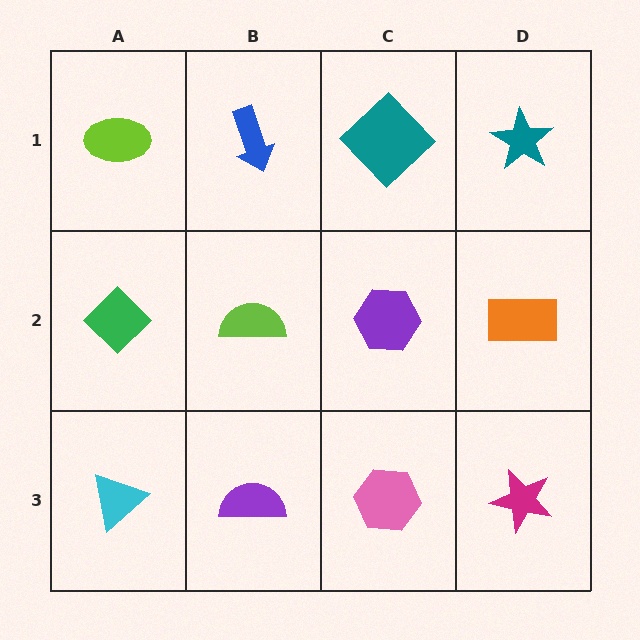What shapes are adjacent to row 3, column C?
A purple hexagon (row 2, column C), a purple semicircle (row 3, column B), a magenta star (row 3, column D).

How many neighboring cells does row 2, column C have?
4.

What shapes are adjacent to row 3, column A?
A green diamond (row 2, column A), a purple semicircle (row 3, column B).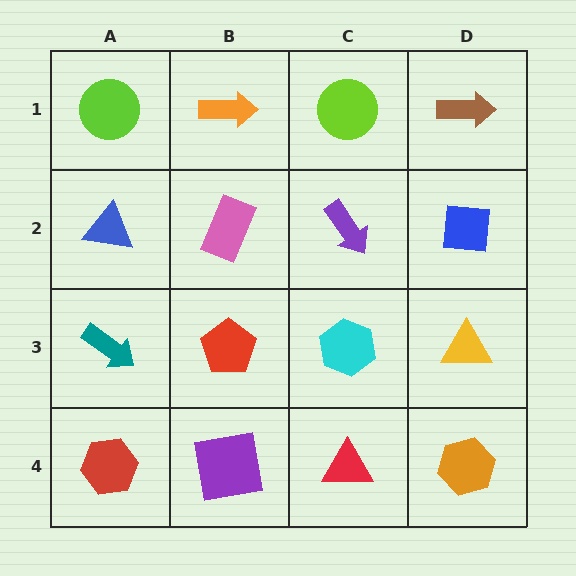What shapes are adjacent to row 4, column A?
A teal arrow (row 3, column A), a purple square (row 4, column B).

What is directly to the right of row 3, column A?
A red pentagon.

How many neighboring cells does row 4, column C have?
3.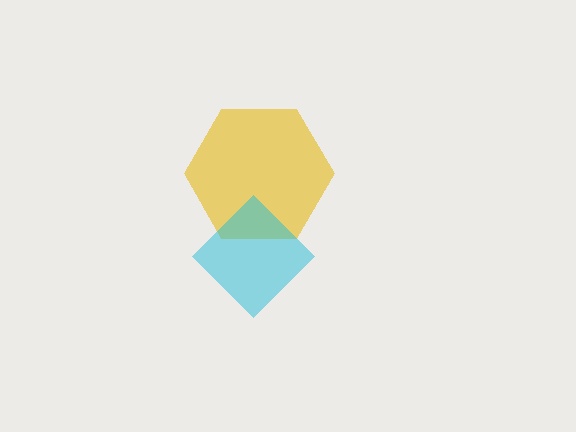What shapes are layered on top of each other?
The layered shapes are: a yellow hexagon, a cyan diamond.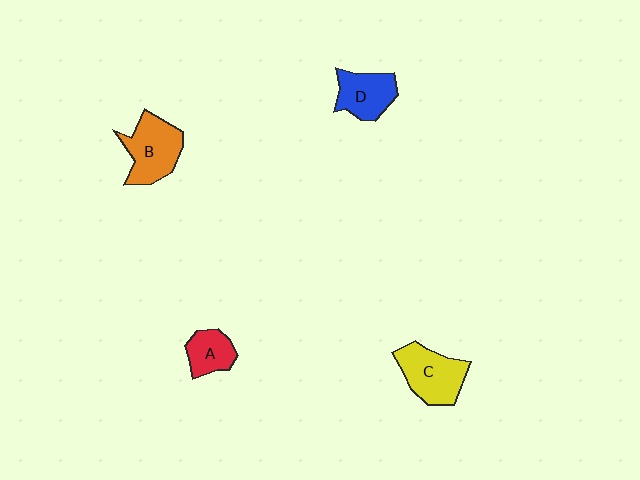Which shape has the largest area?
Shape B (orange).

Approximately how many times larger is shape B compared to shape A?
Approximately 1.7 times.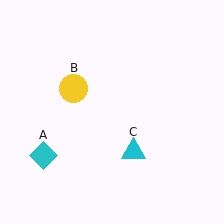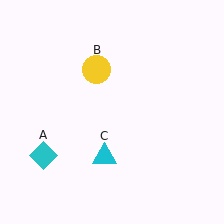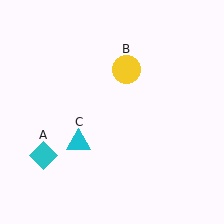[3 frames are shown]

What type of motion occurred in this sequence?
The yellow circle (object B), cyan triangle (object C) rotated clockwise around the center of the scene.